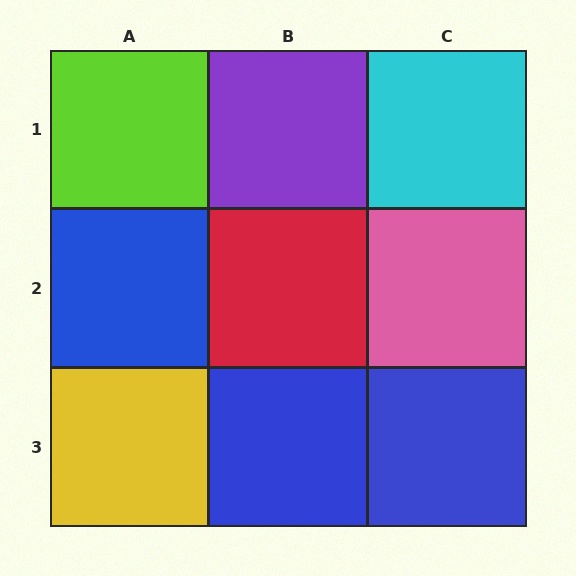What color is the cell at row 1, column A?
Lime.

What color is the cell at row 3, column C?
Blue.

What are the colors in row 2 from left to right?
Blue, red, pink.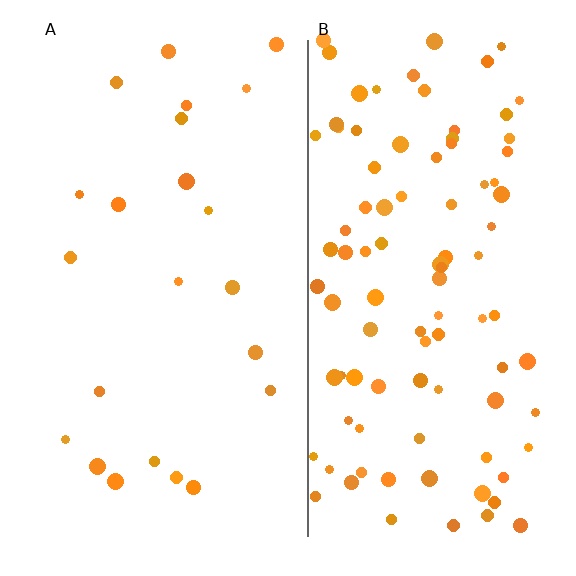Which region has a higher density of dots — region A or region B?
B (the right).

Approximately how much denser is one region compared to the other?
Approximately 4.3× — region B over region A.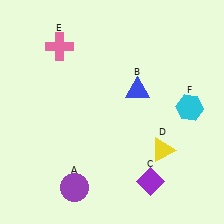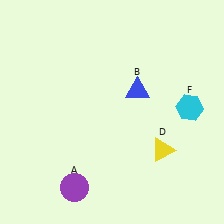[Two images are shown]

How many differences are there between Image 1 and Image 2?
There are 2 differences between the two images.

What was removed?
The pink cross (E), the purple diamond (C) were removed in Image 2.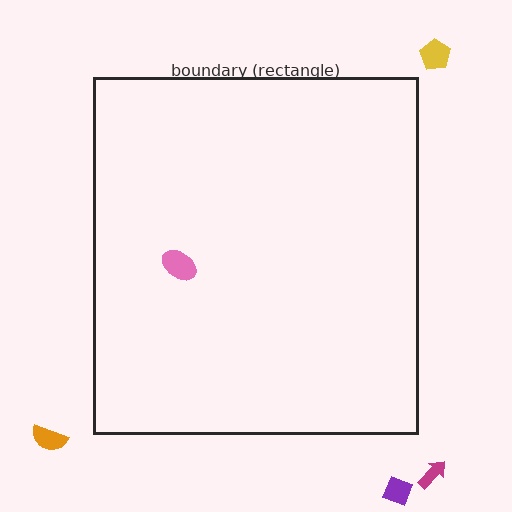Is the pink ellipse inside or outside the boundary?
Inside.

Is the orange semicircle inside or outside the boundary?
Outside.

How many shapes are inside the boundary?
1 inside, 4 outside.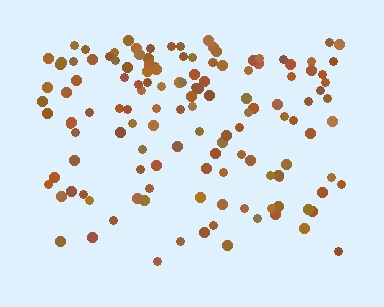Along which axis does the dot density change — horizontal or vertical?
Vertical.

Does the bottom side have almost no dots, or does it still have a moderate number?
Still a moderate number, just noticeably fewer than the top.